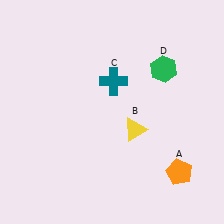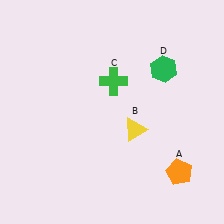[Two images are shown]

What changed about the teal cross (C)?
In Image 1, C is teal. In Image 2, it changed to green.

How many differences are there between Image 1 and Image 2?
There is 1 difference between the two images.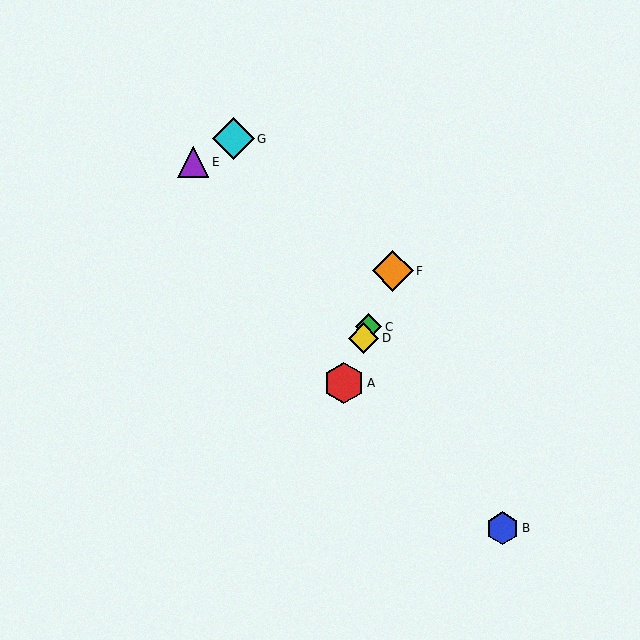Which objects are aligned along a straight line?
Objects A, C, D, F are aligned along a straight line.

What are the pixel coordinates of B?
Object B is at (503, 528).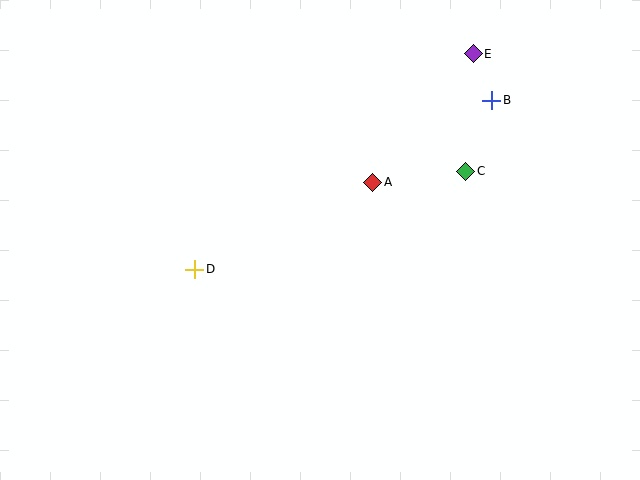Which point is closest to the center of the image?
Point A at (373, 182) is closest to the center.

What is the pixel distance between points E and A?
The distance between E and A is 163 pixels.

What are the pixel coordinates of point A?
Point A is at (373, 182).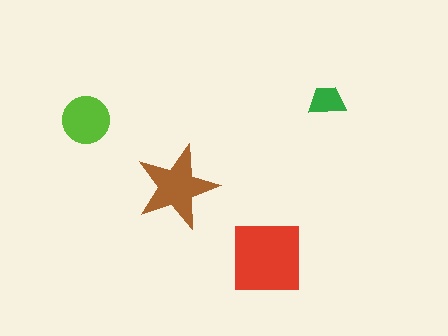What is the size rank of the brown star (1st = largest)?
2nd.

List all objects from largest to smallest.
The red square, the brown star, the lime circle, the green trapezoid.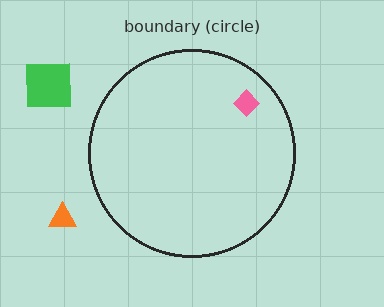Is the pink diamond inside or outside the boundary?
Inside.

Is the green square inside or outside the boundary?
Outside.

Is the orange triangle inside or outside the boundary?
Outside.